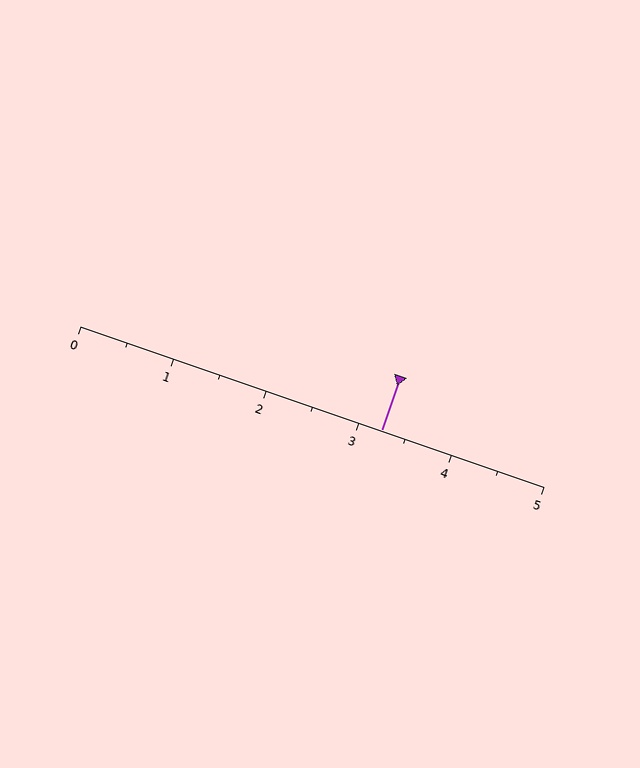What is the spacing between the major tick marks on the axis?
The major ticks are spaced 1 apart.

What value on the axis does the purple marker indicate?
The marker indicates approximately 3.2.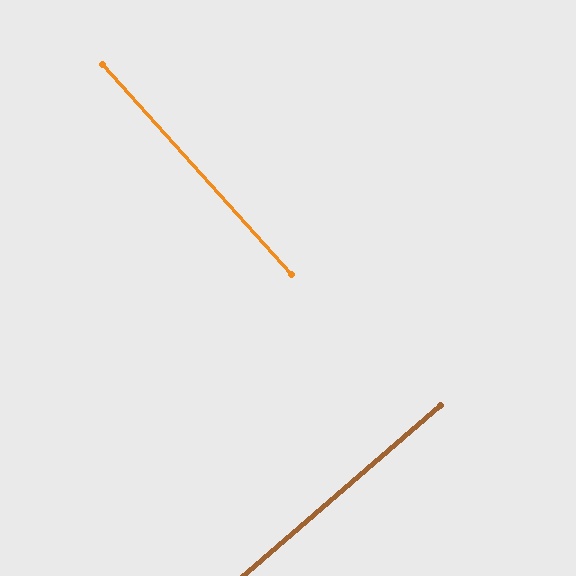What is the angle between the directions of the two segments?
Approximately 89 degrees.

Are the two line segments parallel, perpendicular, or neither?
Perpendicular — they meet at approximately 89°.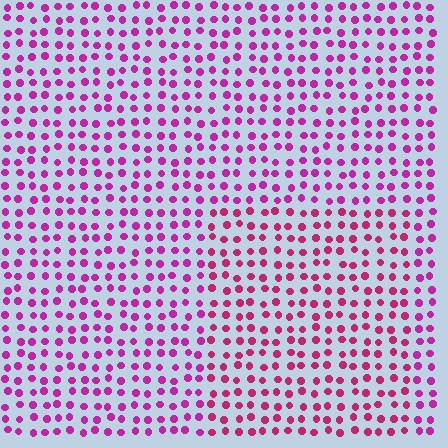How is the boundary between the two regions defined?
The boundary is defined purely by a slight shift in hue (about 20 degrees). Spacing, size, and orientation are identical on both sides.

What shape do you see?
I see a rectangle.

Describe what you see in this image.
The image is filled with small magenta elements in a uniform arrangement. A rectangle-shaped region is visible where the elements are tinted to a slightly different hue, forming a subtle color boundary.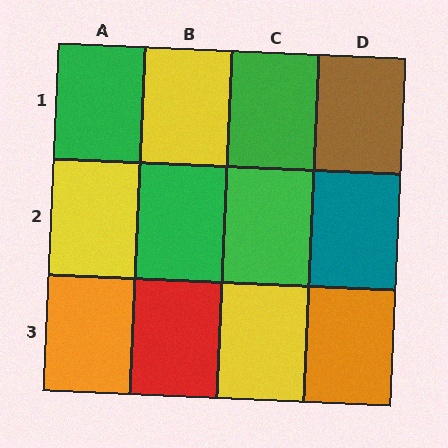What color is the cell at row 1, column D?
Brown.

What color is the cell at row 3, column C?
Yellow.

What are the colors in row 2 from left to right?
Yellow, green, green, teal.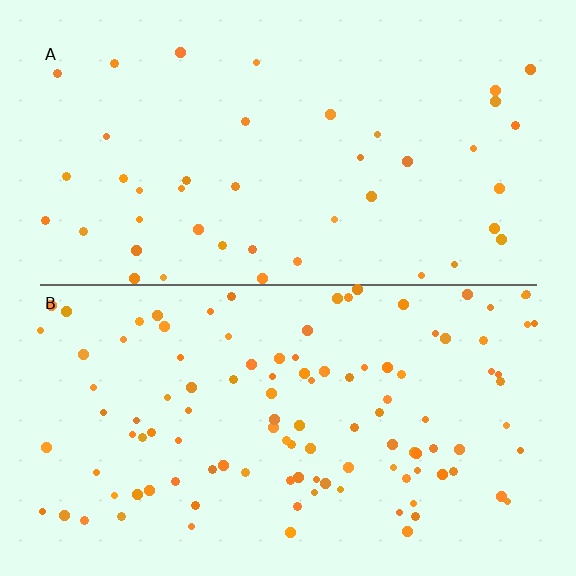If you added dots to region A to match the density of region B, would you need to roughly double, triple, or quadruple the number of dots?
Approximately triple.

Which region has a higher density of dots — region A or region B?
B (the bottom).